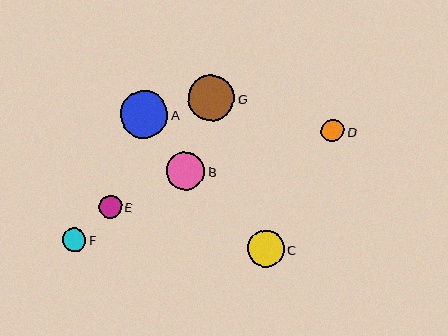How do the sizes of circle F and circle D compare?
Circle F and circle D are approximately the same size.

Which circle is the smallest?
Circle D is the smallest with a size of approximately 23 pixels.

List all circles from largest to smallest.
From largest to smallest: A, G, B, C, F, E, D.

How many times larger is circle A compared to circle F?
Circle A is approximately 2.0 times the size of circle F.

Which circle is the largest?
Circle A is the largest with a size of approximately 47 pixels.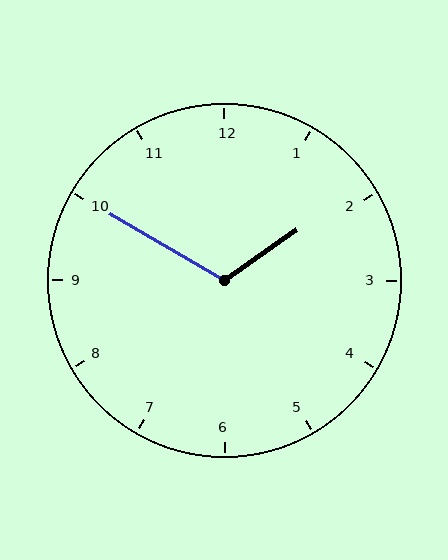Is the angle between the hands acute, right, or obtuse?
It is obtuse.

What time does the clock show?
1:50.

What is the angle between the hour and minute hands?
Approximately 115 degrees.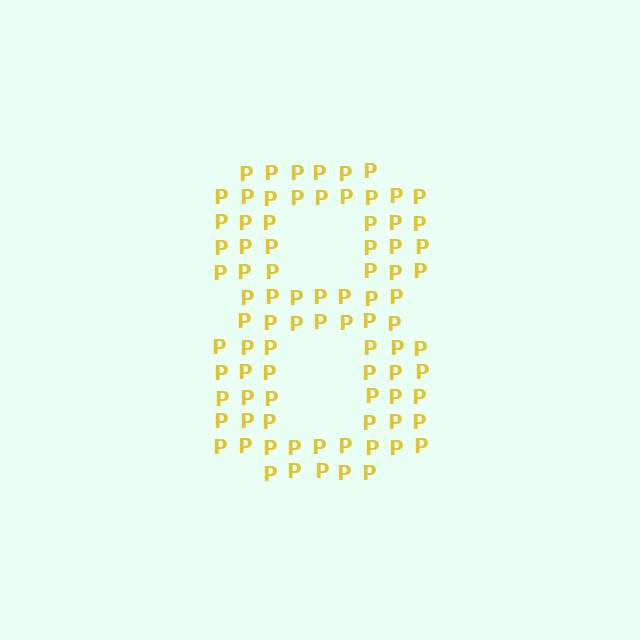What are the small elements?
The small elements are letter P's.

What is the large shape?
The large shape is the digit 8.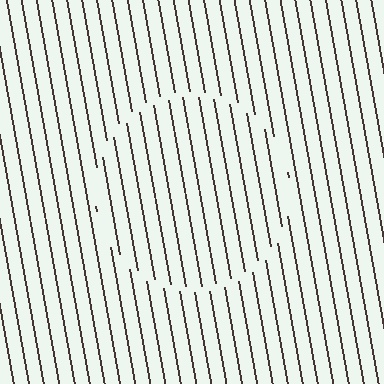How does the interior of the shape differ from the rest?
The interior of the shape contains the same grating, shifted by half a period — the contour is defined by the phase discontinuity where line-ends from the inner and outer gratings abut.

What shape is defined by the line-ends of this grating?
An illusory circle. The interior of the shape contains the same grating, shifted by half a period — the contour is defined by the phase discontinuity where line-ends from the inner and outer gratings abut.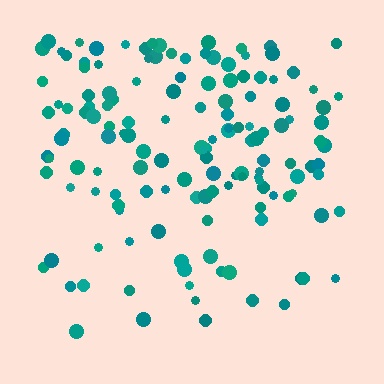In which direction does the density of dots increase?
From bottom to top, with the top side densest.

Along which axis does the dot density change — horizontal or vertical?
Vertical.